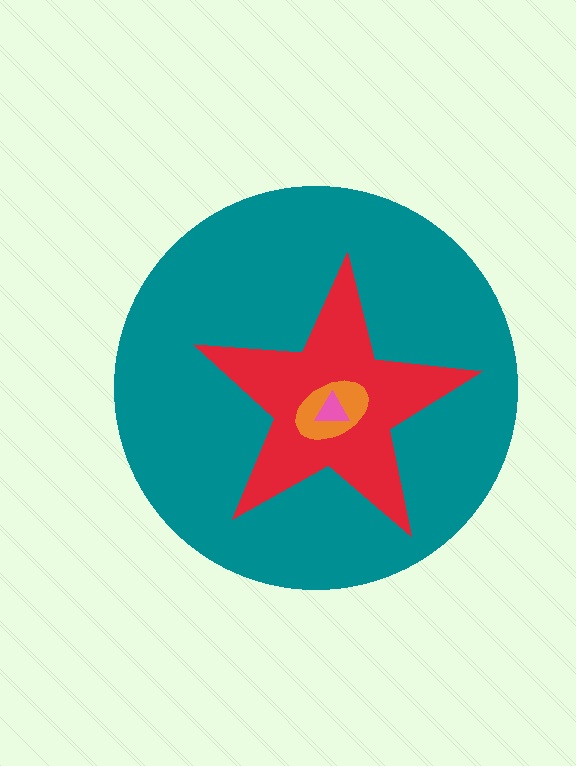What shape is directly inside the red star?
The orange ellipse.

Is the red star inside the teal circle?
Yes.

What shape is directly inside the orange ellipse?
The pink triangle.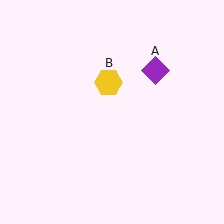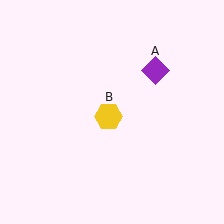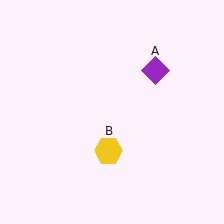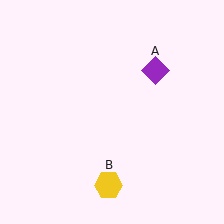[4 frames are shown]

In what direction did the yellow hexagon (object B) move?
The yellow hexagon (object B) moved down.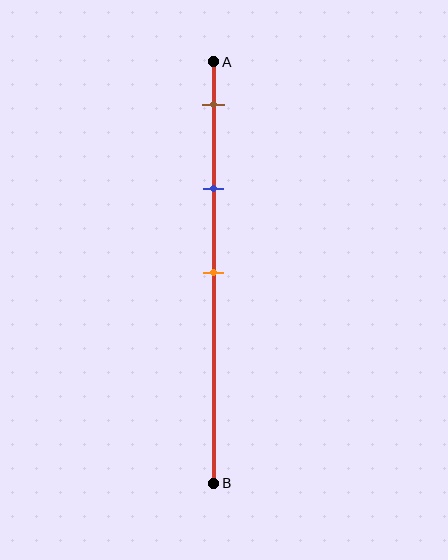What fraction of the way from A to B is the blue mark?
The blue mark is approximately 30% (0.3) of the way from A to B.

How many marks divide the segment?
There are 3 marks dividing the segment.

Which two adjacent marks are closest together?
The brown and blue marks are the closest adjacent pair.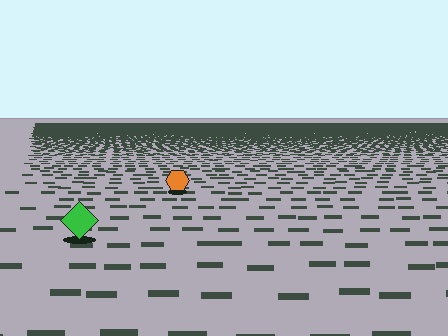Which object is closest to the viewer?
The green diamond is closest. The texture marks near it are larger and more spread out.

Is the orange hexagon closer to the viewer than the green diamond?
No. The green diamond is closer — you can tell from the texture gradient: the ground texture is coarser near it.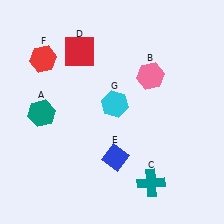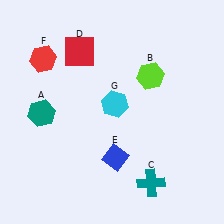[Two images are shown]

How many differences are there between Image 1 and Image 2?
There is 1 difference between the two images.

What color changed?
The hexagon (B) changed from pink in Image 1 to lime in Image 2.